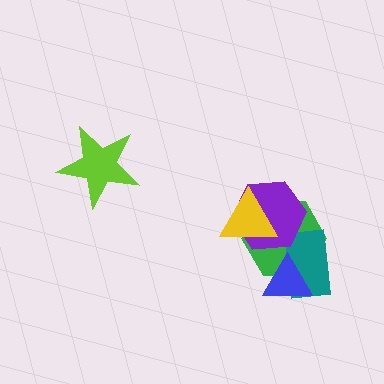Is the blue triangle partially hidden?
No, no other shape covers it.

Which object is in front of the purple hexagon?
The yellow triangle is in front of the purple hexagon.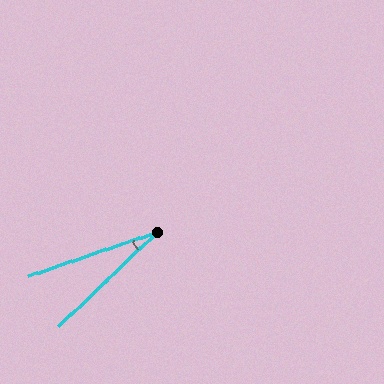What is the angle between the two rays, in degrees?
Approximately 25 degrees.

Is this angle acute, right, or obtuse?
It is acute.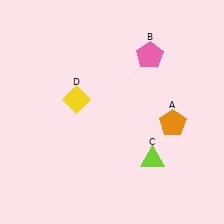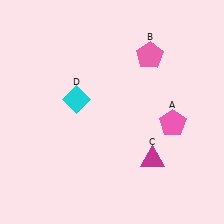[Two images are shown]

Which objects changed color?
A changed from orange to pink. C changed from lime to magenta. D changed from yellow to cyan.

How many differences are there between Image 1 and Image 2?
There are 3 differences between the two images.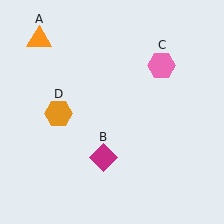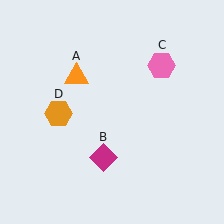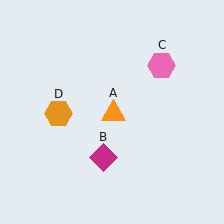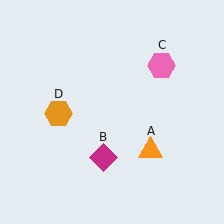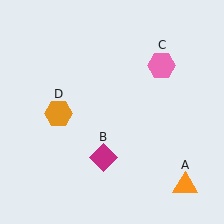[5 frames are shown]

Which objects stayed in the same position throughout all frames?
Magenta diamond (object B) and pink hexagon (object C) and orange hexagon (object D) remained stationary.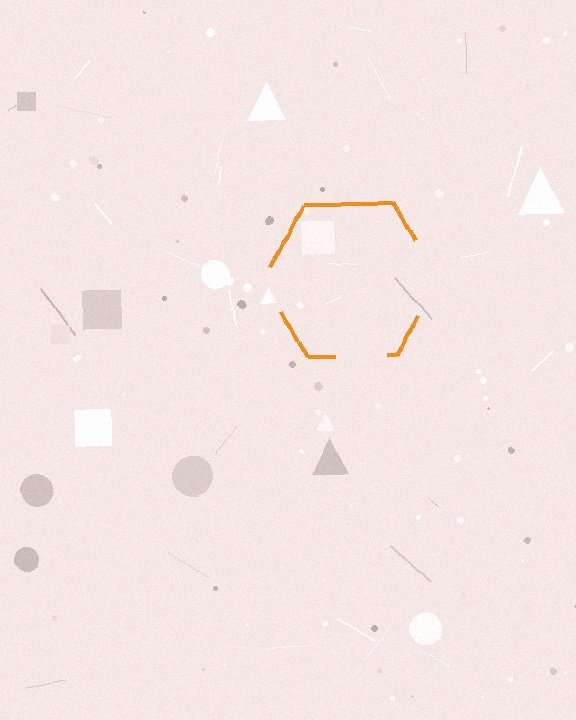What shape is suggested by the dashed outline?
The dashed outline suggests a hexagon.